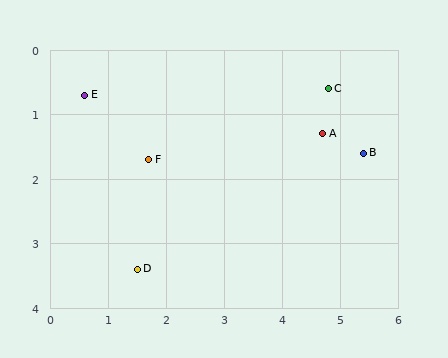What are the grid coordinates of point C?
Point C is at approximately (4.8, 0.6).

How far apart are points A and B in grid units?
Points A and B are about 0.8 grid units apart.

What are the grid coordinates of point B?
Point B is at approximately (5.4, 1.6).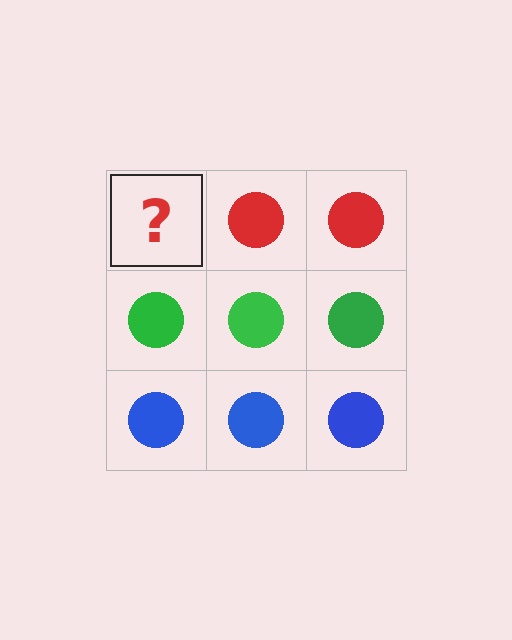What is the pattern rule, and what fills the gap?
The rule is that each row has a consistent color. The gap should be filled with a red circle.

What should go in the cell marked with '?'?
The missing cell should contain a red circle.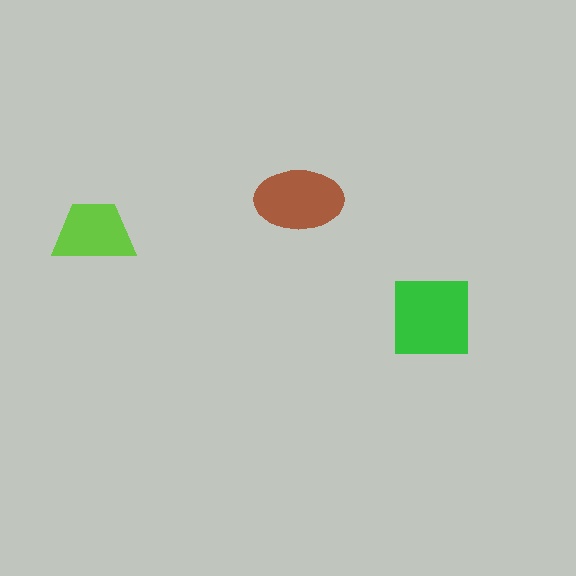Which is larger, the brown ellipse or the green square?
The green square.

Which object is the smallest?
The lime trapezoid.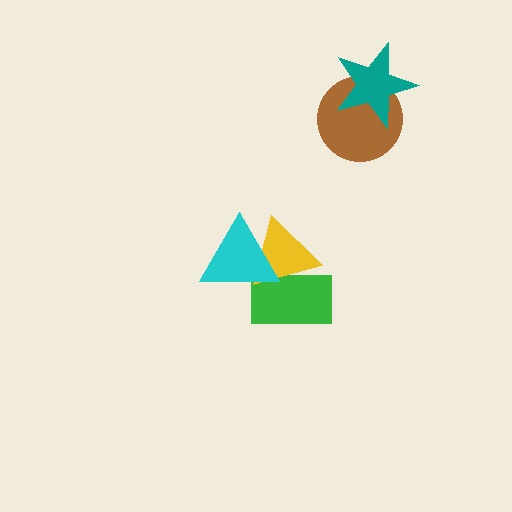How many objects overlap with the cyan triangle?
2 objects overlap with the cyan triangle.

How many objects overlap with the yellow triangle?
2 objects overlap with the yellow triangle.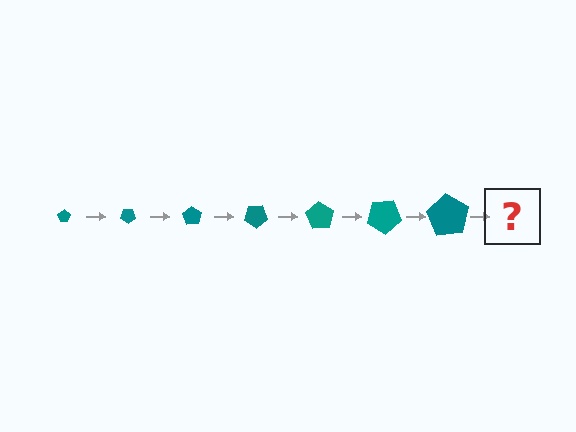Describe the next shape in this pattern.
It should be a pentagon, larger than the previous one and rotated 245 degrees from the start.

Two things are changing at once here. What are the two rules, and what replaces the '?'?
The two rules are that the pentagon grows larger each step and it rotates 35 degrees each step. The '?' should be a pentagon, larger than the previous one and rotated 245 degrees from the start.